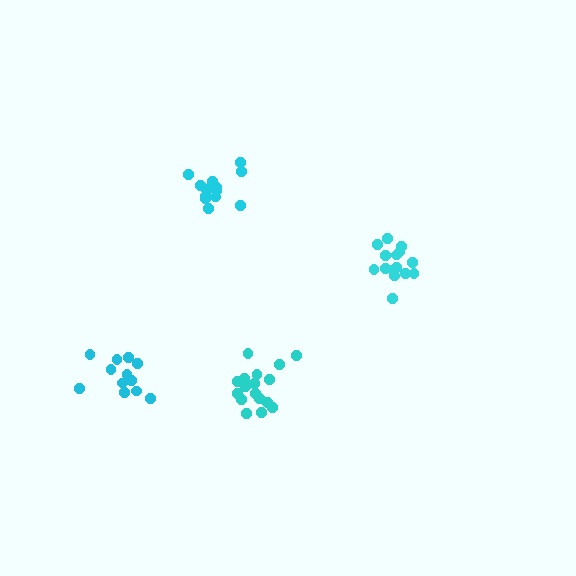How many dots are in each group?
Group 1: 14 dots, Group 2: 12 dots, Group 3: 15 dots, Group 4: 18 dots (59 total).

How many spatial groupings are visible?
There are 4 spatial groupings.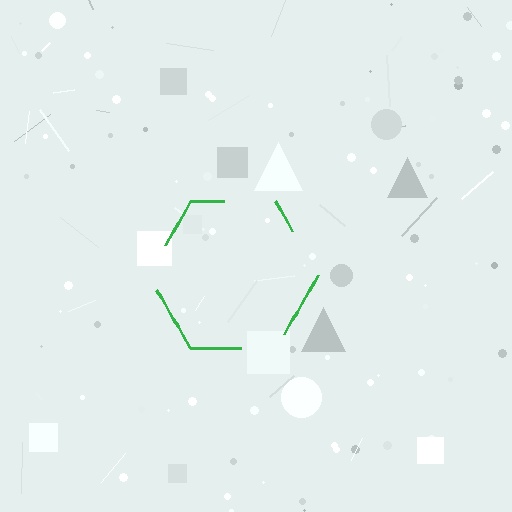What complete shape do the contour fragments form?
The contour fragments form a hexagon.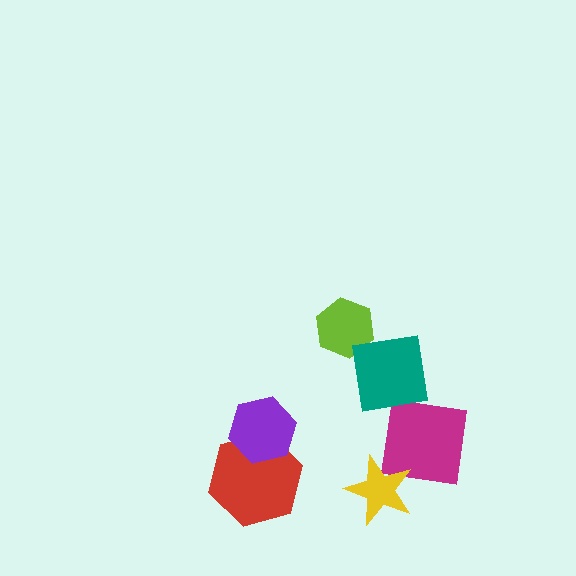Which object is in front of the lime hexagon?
The teal square is in front of the lime hexagon.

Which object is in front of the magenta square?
The yellow star is in front of the magenta square.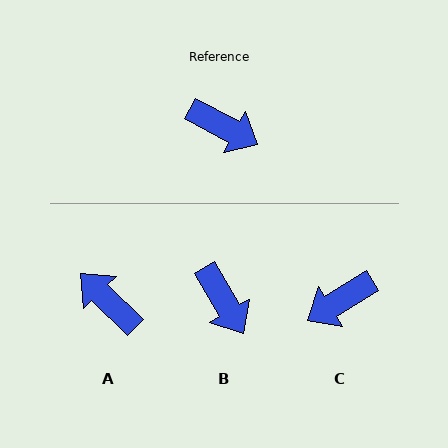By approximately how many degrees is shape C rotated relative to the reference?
Approximately 121 degrees clockwise.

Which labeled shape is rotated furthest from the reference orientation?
A, about 163 degrees away.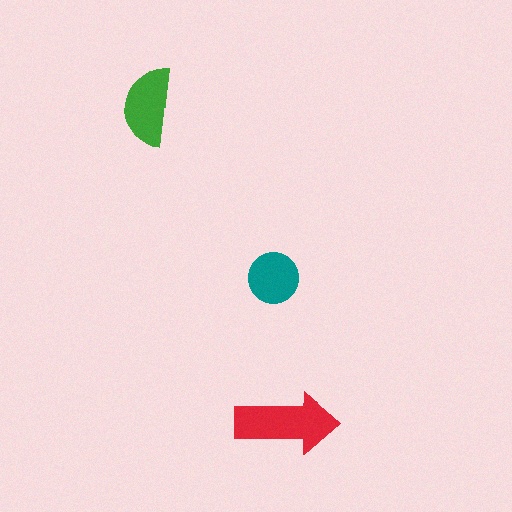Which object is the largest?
The red arrow.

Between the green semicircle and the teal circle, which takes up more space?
The green semicircle.